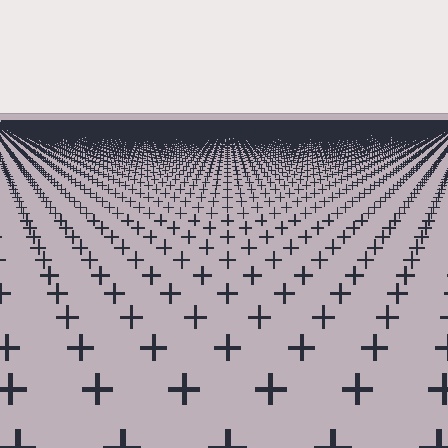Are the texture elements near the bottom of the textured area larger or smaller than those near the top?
Larger. Near the bottom, elements are closer to the viewer and appear at a bigger on-screen size.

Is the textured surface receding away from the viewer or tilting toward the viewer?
The surface is receding away from the viewer. Texture elements get smaller and denser toward the top.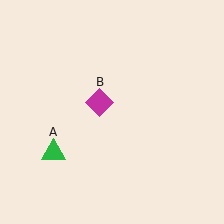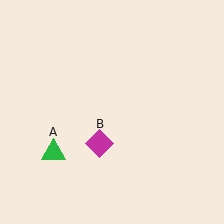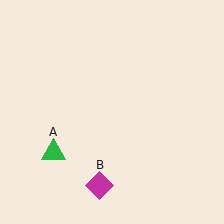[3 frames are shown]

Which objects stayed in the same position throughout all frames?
Green triangle (object A) remained stationary.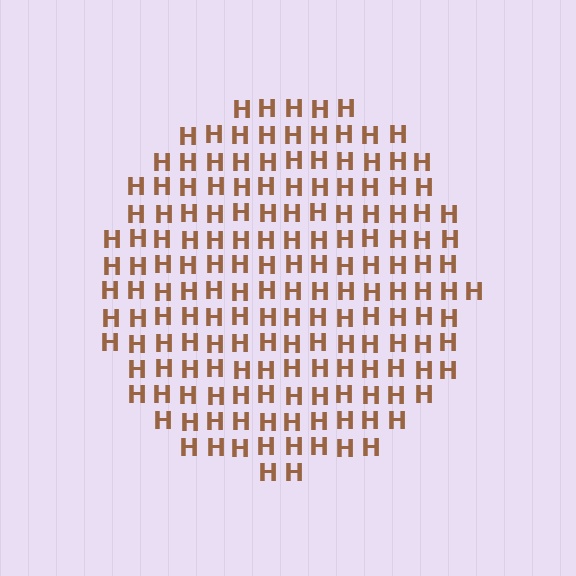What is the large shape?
The large shape is a circle.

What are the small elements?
The small elements are letter H's.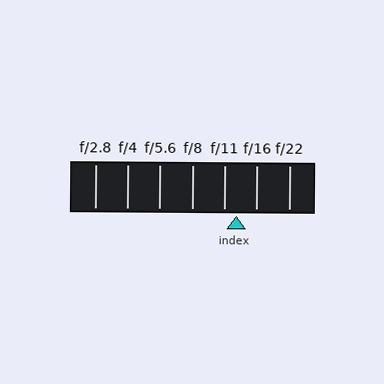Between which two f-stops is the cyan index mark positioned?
The index mark is between f/11 and f/16.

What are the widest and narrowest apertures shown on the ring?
The widest aperture shown is f/2.8 and the narrowest is f/22.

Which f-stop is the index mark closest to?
The index mark is closest to f/11.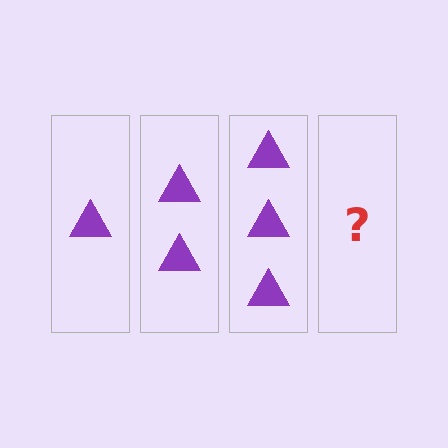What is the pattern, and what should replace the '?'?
The pattern is that each step adds one more triangle. The '?' should be 4 triangles.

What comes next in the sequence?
The next element should be 4 triangles.